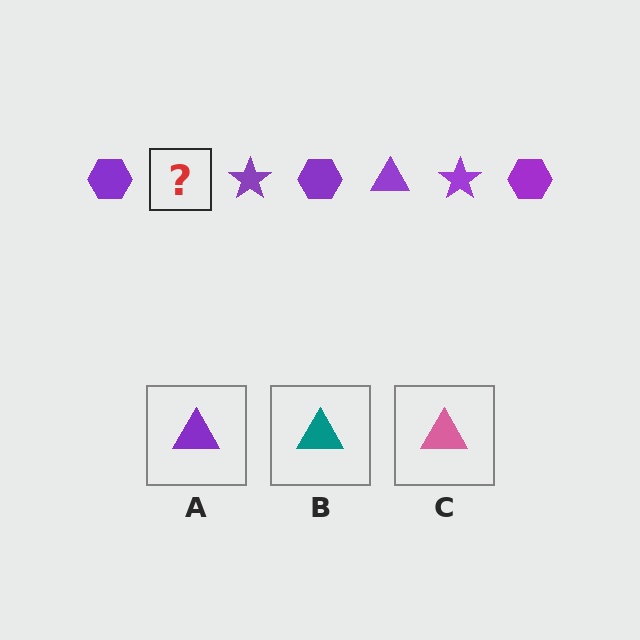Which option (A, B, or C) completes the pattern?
A.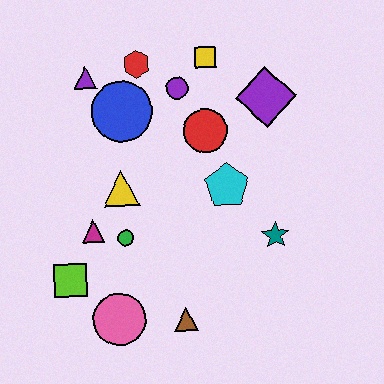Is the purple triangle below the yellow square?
Yes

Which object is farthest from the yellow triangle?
The purple diamond is farthest from the yellow triangle.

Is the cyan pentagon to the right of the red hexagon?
Yes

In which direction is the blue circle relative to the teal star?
The blue circle is to the left of the teal star.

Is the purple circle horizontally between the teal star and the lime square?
Yes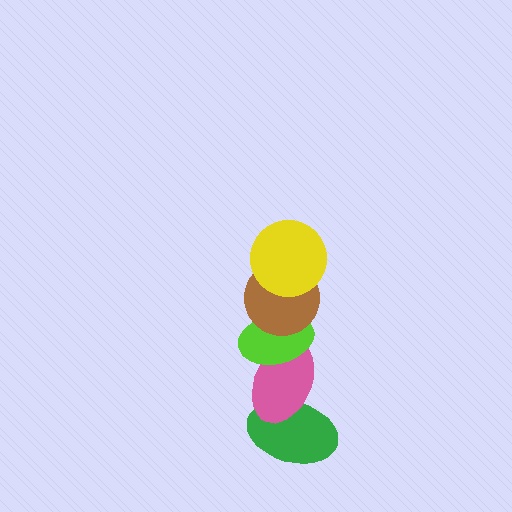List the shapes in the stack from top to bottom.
From top to bottom: the yellow circle, the brown circle, the lime ellipse, the pink ellipse, the green ellipse.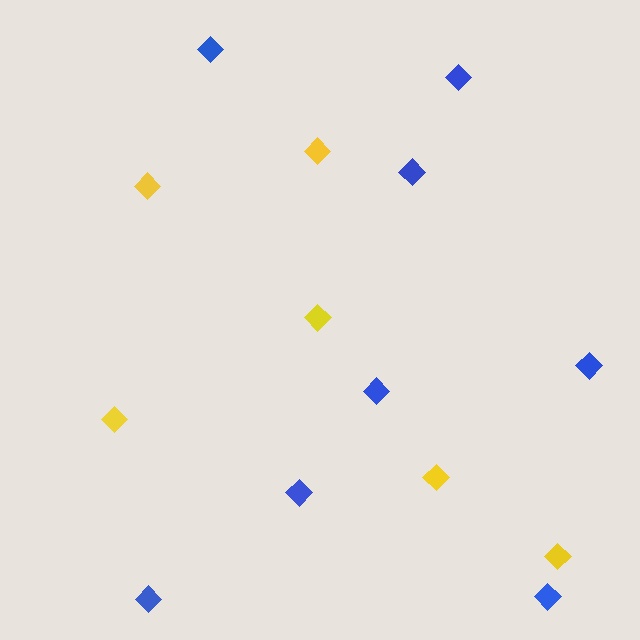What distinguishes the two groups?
There are 2 groups: one group of yellow diamonds (6) and one group of blue diamonds (8).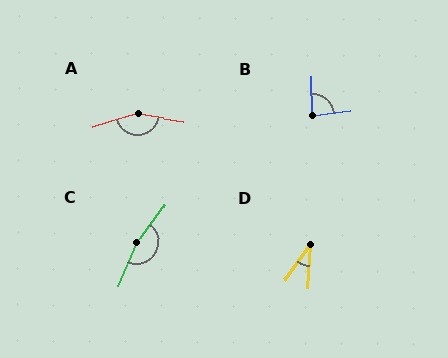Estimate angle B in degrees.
Approximately 83 degrees.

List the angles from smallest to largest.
D (33°), B (83°), A (153°), C (166°).